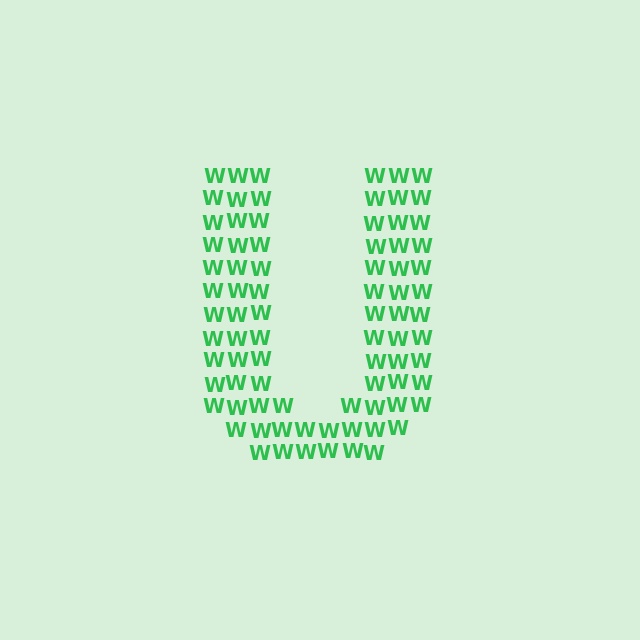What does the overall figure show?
The overall figure shows the letter U.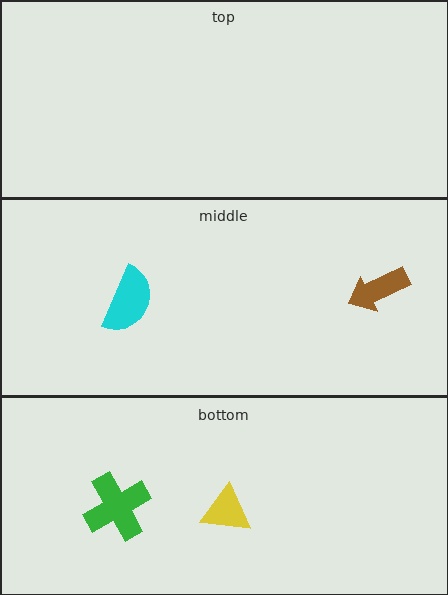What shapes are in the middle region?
The cyan semicircle, the brown arrow.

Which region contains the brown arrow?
The middle region.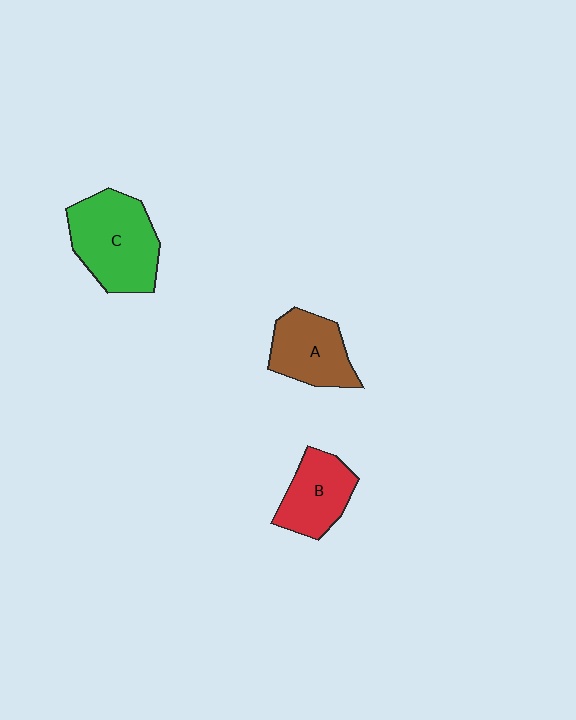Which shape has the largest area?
Shape C (green).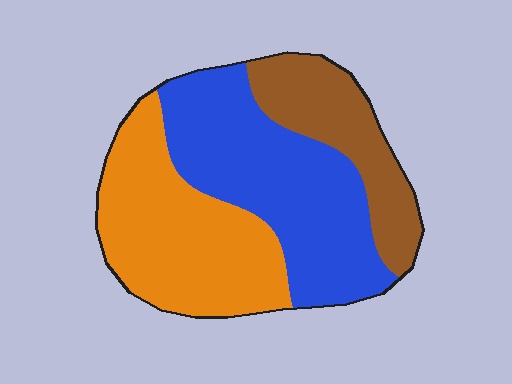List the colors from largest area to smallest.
From largest to smallest: blue, orange, brown.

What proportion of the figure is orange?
Orange takes up about three eighths (3/8) of the figure.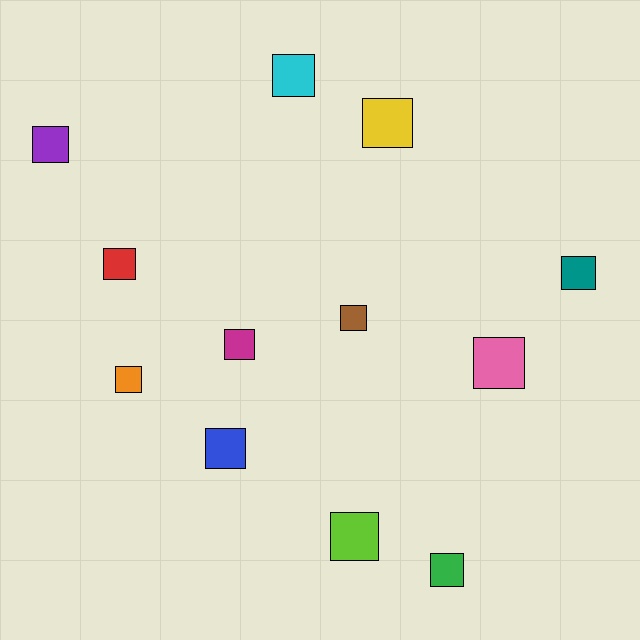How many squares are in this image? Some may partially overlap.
There are 12 squares.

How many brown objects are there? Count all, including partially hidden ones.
There is 1 brown object.